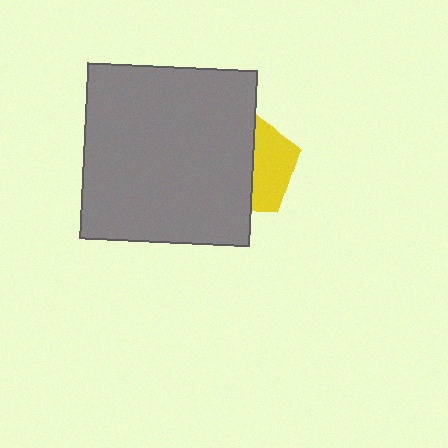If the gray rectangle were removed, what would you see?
You would see the complete yellow pentagon.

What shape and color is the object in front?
The object in front is a gray rectangle.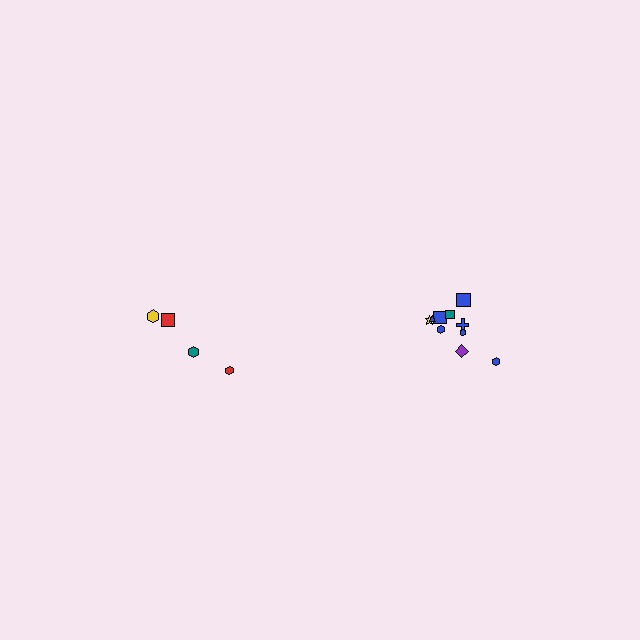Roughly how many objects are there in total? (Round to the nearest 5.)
Roughly 15 objects in total.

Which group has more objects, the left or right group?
The right group.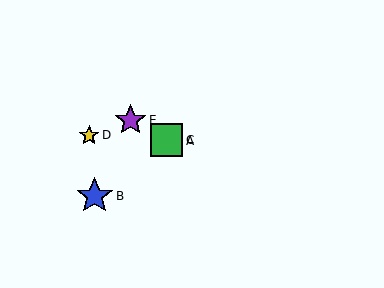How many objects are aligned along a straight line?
3 objects (A, C, E) are aligned along a straight line.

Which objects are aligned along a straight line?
Objects A, C, E are aligned along a straight line.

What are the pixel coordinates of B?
Object B is at (95, 196).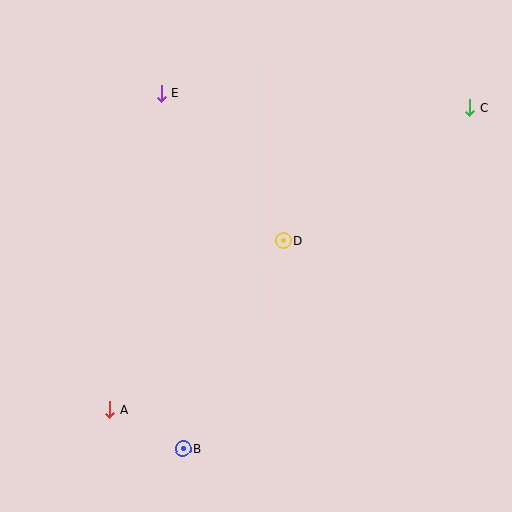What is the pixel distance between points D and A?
The distance between D and A is 242 pixels.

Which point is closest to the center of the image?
Point D at (283, 241) is closest to the center.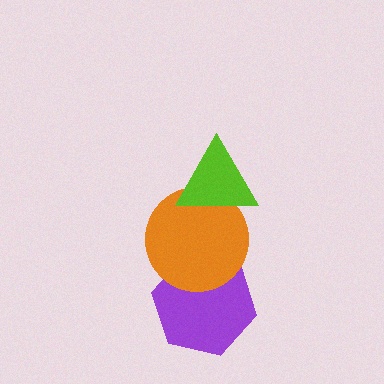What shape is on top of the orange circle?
The lime triangle is on top of the orange circle.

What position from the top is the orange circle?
The orange circle is 2nd from the top.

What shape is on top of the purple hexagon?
The orange circle is on top of the purple hexagon.